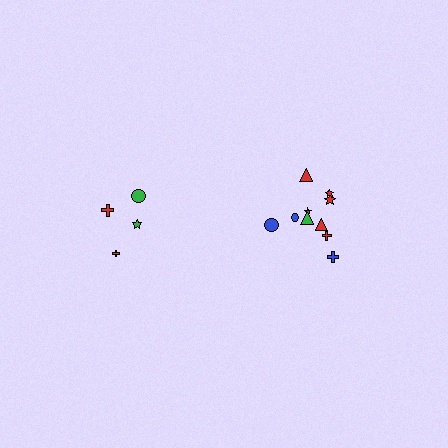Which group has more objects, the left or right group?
The right group.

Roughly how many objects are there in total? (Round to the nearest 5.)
Roughly 15 objects in total.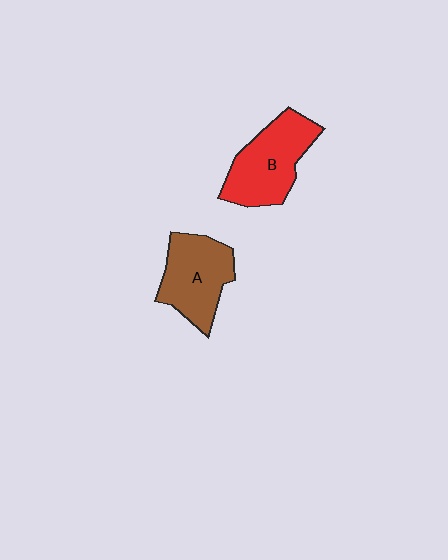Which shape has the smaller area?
Shape A (brown).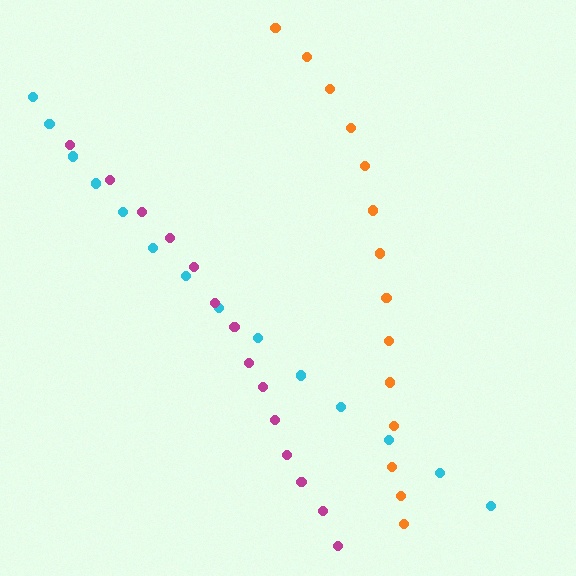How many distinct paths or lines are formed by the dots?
There are 3 distinct paths.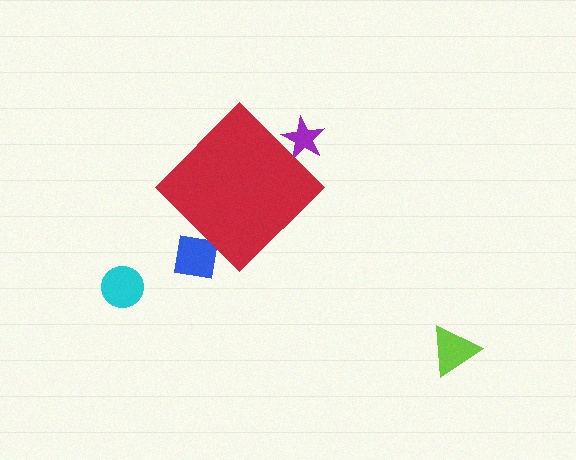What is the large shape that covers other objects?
A red diamond.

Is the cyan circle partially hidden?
No, the cyan circle is fully visible.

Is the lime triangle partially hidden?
No, the lime triangle is fully visible.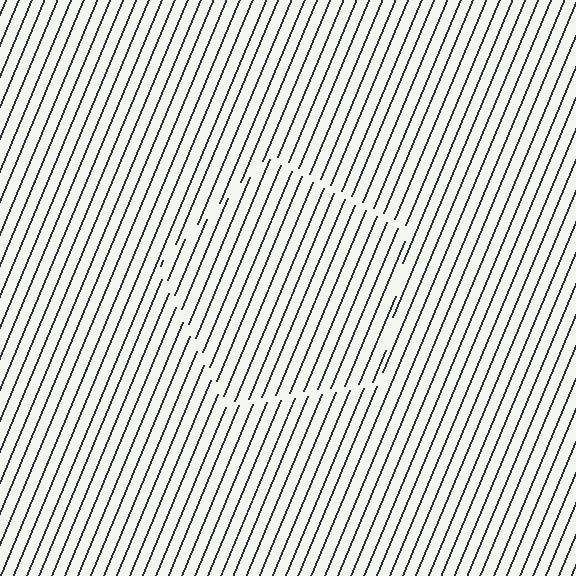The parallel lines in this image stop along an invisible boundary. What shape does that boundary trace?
An illusory pentagon. The interior of the shape contains the same grating, shifted by half a period — the contour is defined by the phase discontinuity where line-ends from the inner and outer gratings abut.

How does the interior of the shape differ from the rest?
The interior of the shape contains the same grating, shifted by half a period — the contour is defined by the phase discontinuity where line-ends from the inner and outer gratings abut.